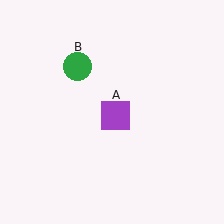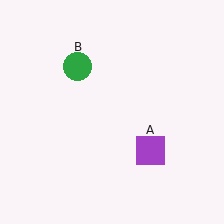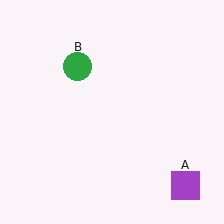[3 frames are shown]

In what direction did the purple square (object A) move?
The purple square (object A) moved down and to the right.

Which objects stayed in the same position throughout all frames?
Green circle (object B) remained stationary.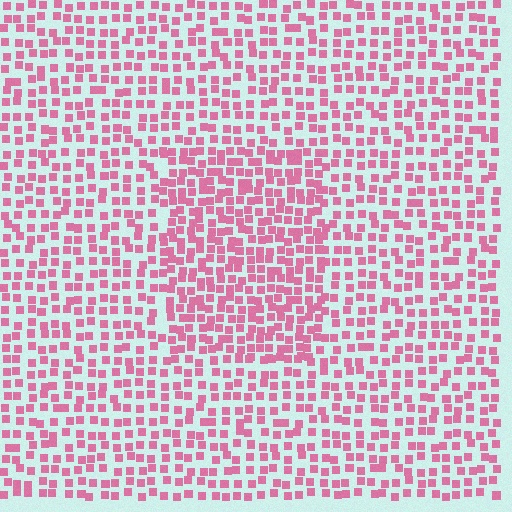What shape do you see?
I see a rectangle.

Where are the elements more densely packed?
The elements are more densely packed inside the rectangle boundary.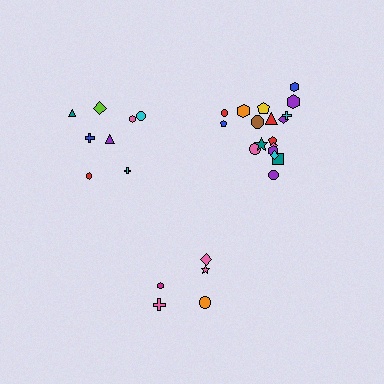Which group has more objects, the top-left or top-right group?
The top-right group.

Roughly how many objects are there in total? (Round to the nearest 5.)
Roughly 30 objects in total.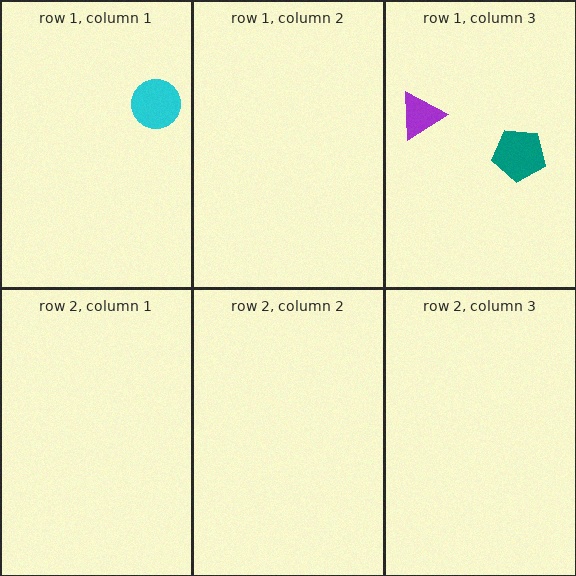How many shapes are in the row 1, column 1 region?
1.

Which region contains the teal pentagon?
The row 1, column 3 region.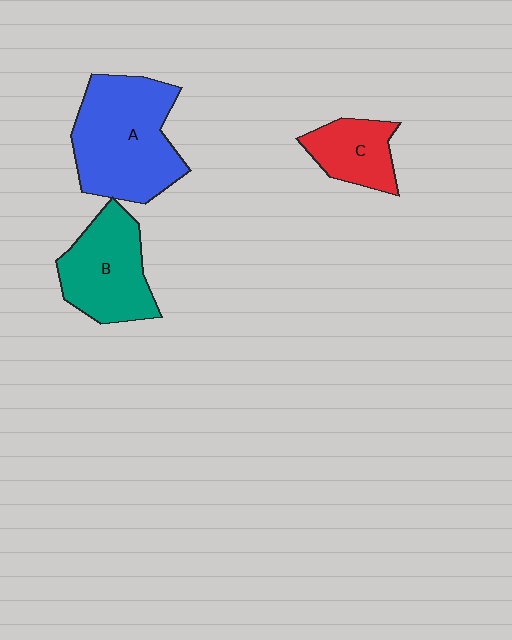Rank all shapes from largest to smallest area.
From largest to smallest: A (blue), B (teal), C (red).